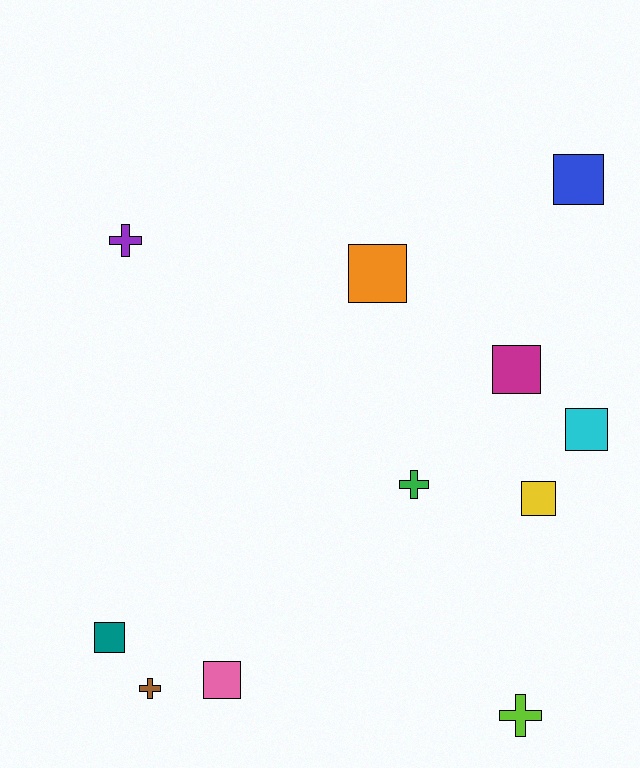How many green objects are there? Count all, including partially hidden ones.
There is 1 green object.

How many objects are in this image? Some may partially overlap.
There are 11 objects.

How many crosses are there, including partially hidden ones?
There are 4 crosses.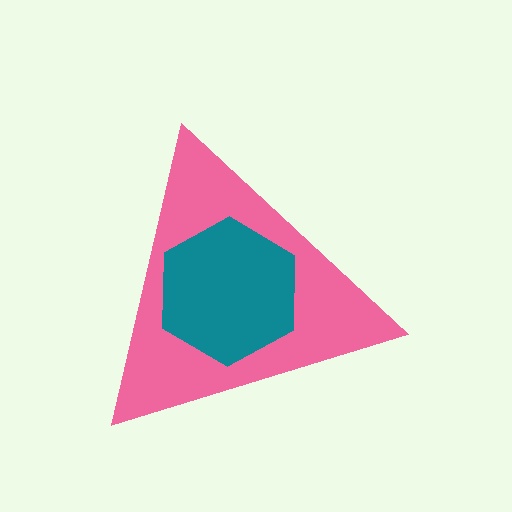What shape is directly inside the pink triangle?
The teal hexagon.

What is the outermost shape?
The pink triangle.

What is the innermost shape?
The teal hexagon.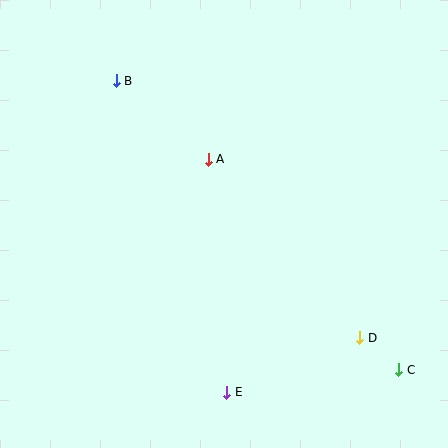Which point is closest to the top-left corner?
Point B is closest to the top-left corner.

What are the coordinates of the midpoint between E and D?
The midpoint between E and D is at (293, 365).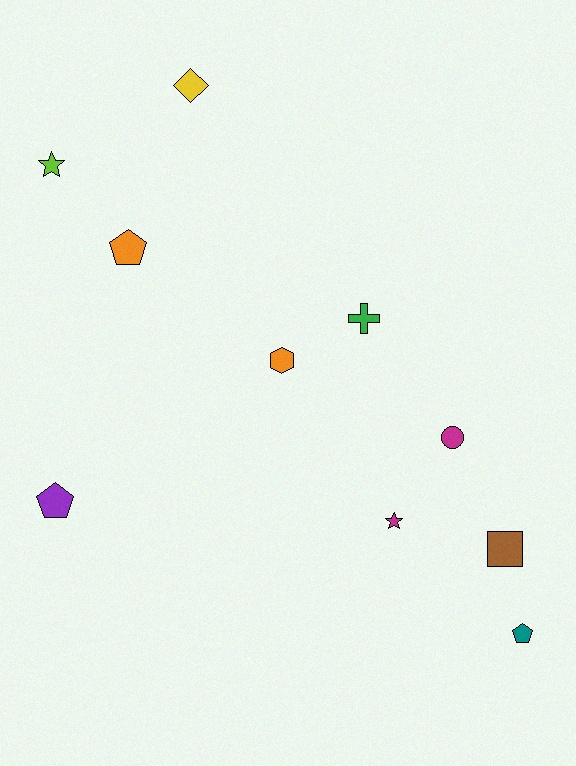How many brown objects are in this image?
There is 1 brown object.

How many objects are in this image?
There are 10 objects.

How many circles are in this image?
There is 1 circle.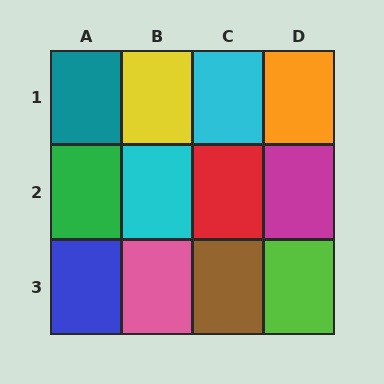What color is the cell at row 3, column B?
Pink.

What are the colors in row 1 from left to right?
Teal, yellow, cyan, orange.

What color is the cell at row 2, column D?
Magenta.